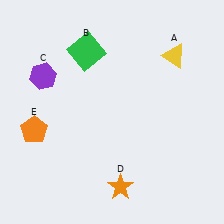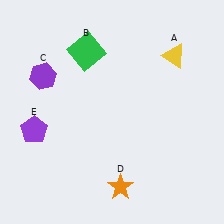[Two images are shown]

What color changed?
The pentagon (E) changed from orange in Image 1 to purple in Image 2.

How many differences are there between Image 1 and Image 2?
There is 1 difference between the two images.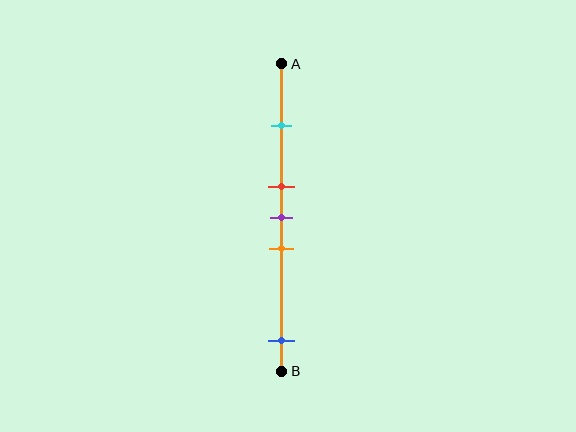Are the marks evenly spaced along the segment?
No, the marks are not evenly spaced.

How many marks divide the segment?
There are 5 marks dividing the segment.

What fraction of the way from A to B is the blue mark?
The blue mark is approximately 90% (0.9) of the way from A to B.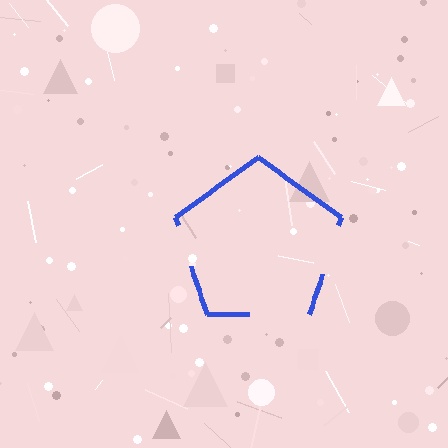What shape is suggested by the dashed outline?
The dashed outline suggests a pentagon.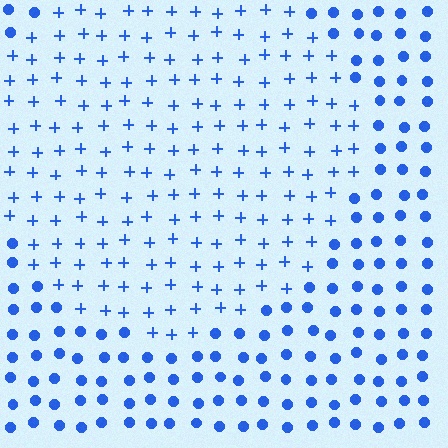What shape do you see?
I see a circle.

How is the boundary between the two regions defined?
The boundary is defined by a change in element shape: plus signs inside vs. circles outside. All elements share the same color and spacing.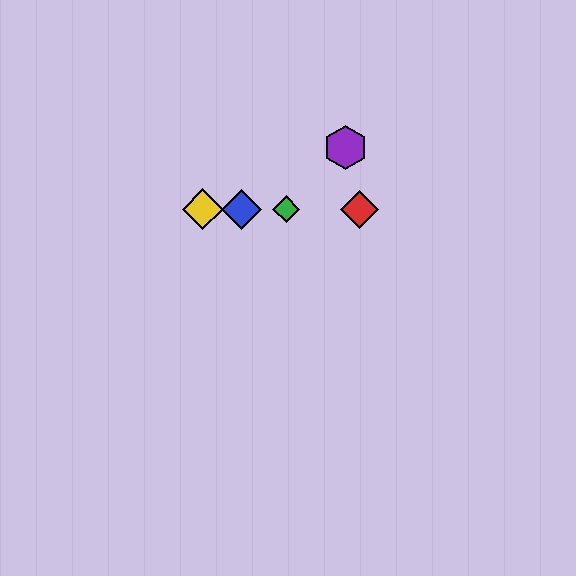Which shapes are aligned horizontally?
The red diamond, the blue diamond, the green diamond, the yellow diamond are aligned horizontally.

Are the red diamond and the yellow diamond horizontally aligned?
Yes, both are at y≈209.